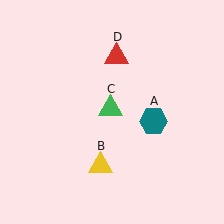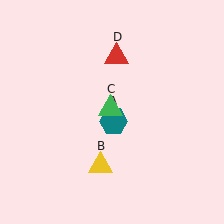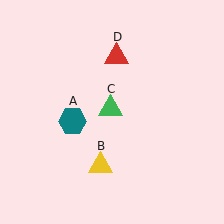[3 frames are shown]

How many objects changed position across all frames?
1 object changed position: teal hexagon (object A).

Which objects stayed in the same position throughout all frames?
Yellow triangle (object B) and green triangle (object C) and red triangle (object D) remained stationary.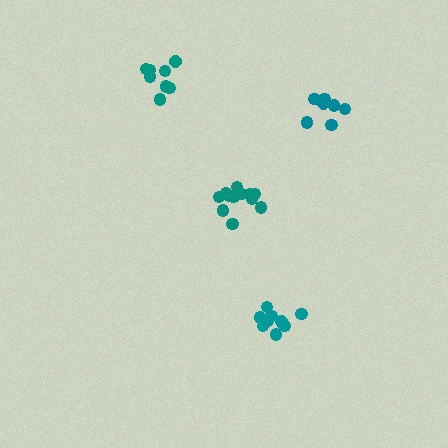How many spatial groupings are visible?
There are 4 spatial groupings.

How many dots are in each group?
Group 1: 10 dots, Group 2: 7 dots, Group 3: 12 dots, Group 4: 8 dots (37 total).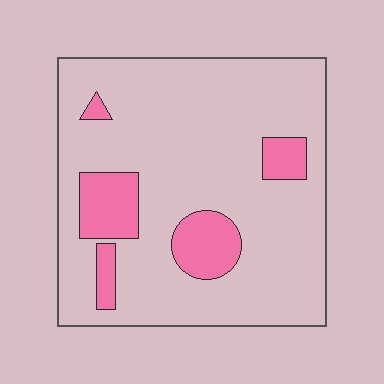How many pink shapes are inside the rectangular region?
5.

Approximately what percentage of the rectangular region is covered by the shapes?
Approximately 15%.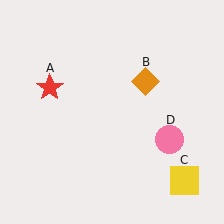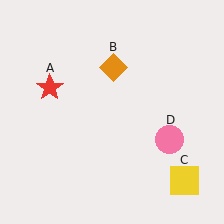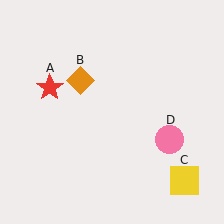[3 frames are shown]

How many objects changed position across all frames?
1 object changed position: orange diamond (object B).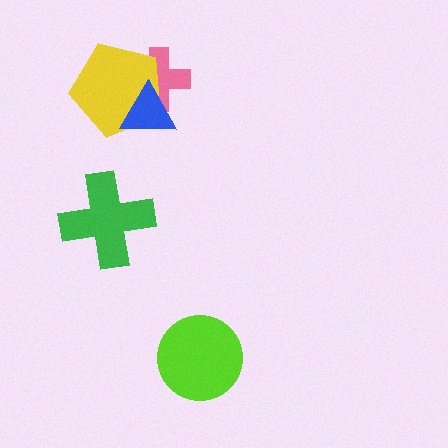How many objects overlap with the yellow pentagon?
2 objects overlap with the yellow pentagon.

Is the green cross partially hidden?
No, no other shape covers it.